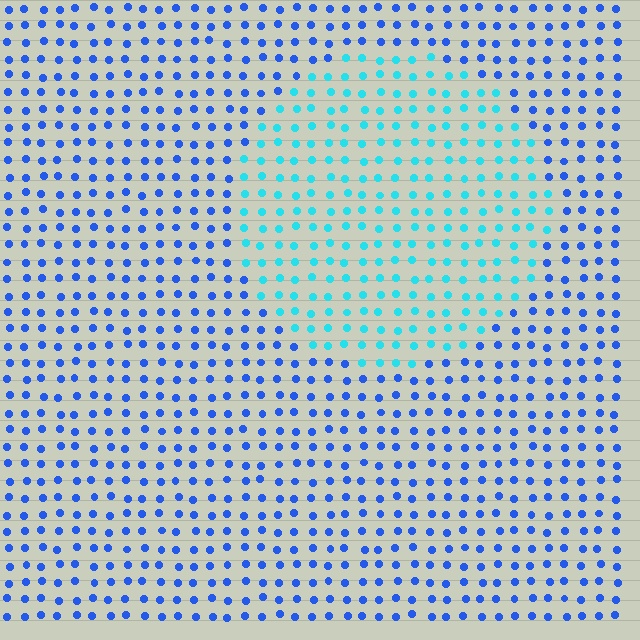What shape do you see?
I see a circle.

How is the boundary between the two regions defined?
The boundary is defined purely by a slight shift in hue (about 41 degrees). Spacing, size, and orientation are identical on both sides.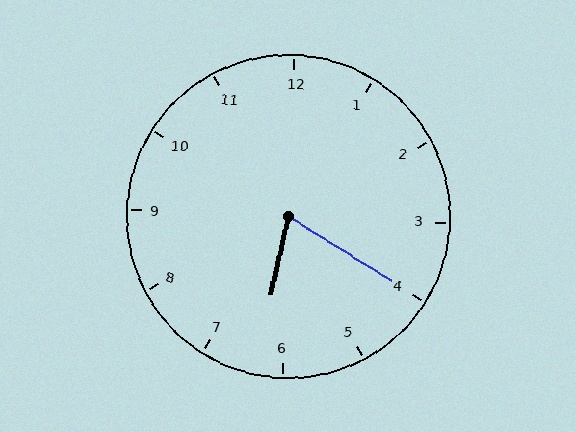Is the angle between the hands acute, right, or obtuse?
It is acute.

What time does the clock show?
6:20.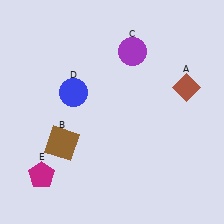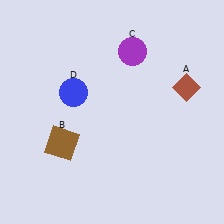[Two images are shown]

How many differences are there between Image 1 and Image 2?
There is 1 difference between the two images.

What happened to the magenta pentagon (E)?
The magenta pentagon (E) was removed in Image 2. It was in the bottom-left area of Image 1.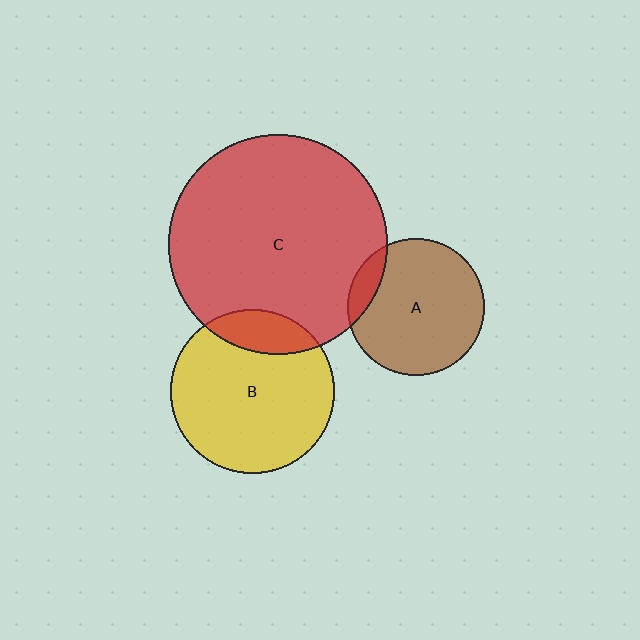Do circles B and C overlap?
Yes.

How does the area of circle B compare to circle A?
Approximately 1.4 times.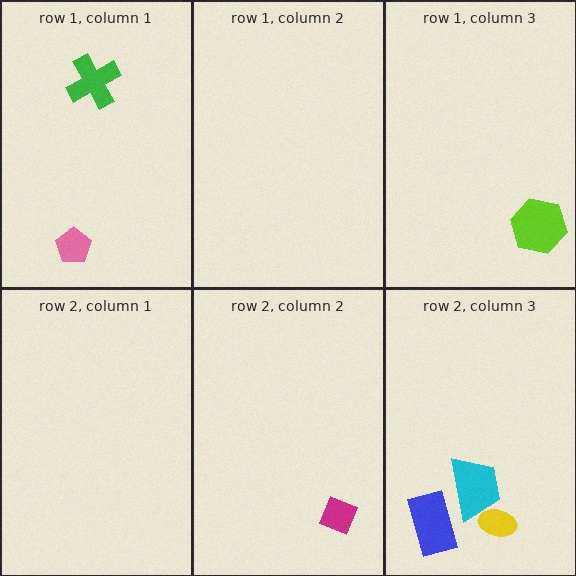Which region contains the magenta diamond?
The row 2, column 2 region.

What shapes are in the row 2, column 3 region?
The blue rectangle, the cyan trapezoid, the yellow ellipse.